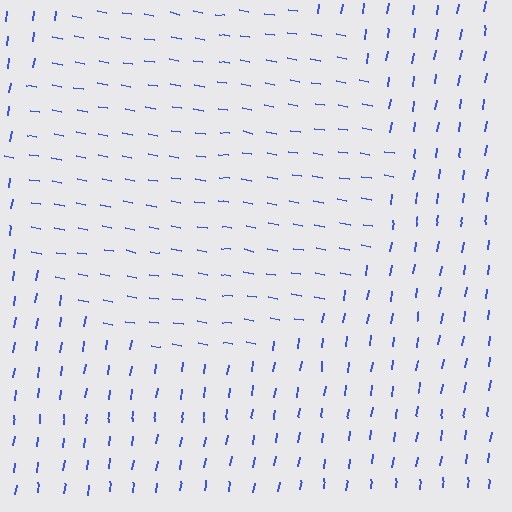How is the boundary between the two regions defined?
The boundary is defined purely by a change in line orientation (approximately 88 degrees difference). All lines are the same color and thickness.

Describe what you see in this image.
The image is filled with small blue line segments. A circle region in the image has lines oriented differently from the surrounding lines, creating a visible texture boundary.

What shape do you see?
I see a circle.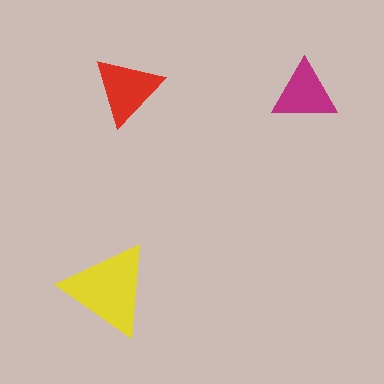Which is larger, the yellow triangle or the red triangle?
The yellow one.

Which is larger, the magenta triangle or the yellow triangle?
The yellow one.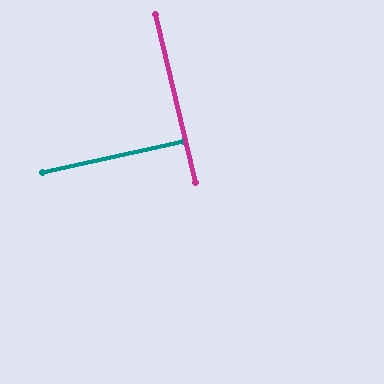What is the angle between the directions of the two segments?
Approximately 89 degrees.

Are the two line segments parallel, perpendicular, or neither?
Perpendicular — they meet at approximately 89°.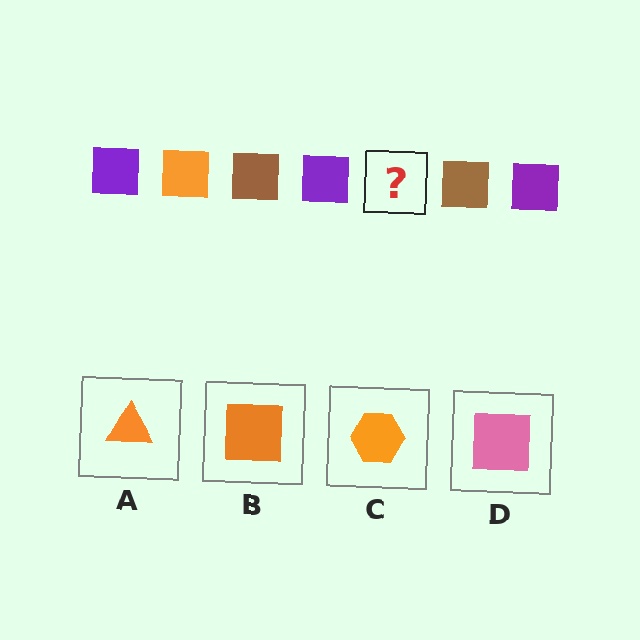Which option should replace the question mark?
Option B.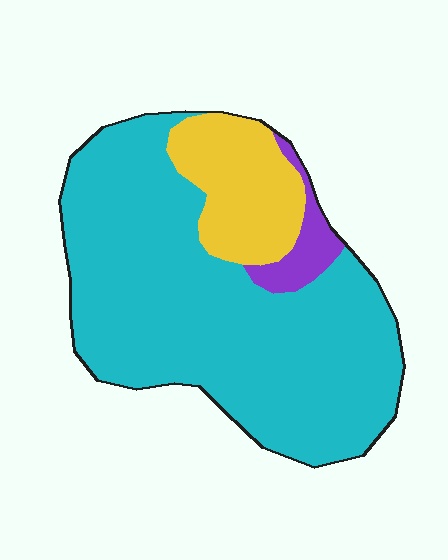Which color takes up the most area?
Cyan, at roughly 75%.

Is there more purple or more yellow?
Yellow.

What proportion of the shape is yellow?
Yellow takes up about one sixth (1/6) of the shape.